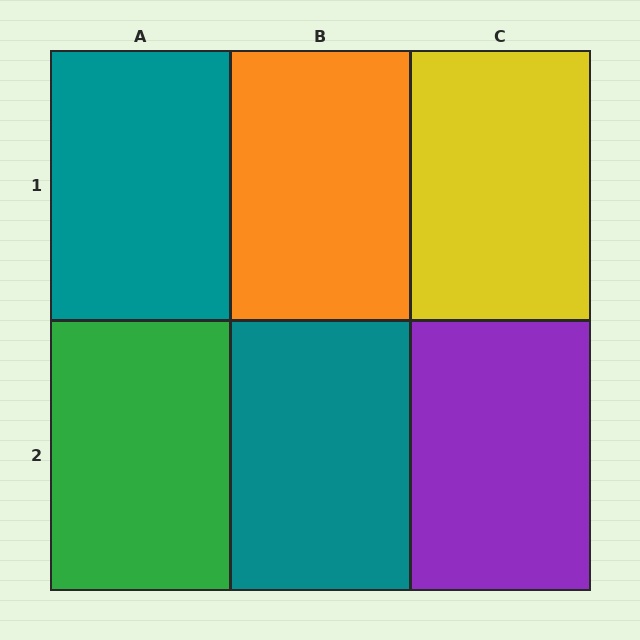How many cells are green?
1 cell is green.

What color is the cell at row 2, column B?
Teal.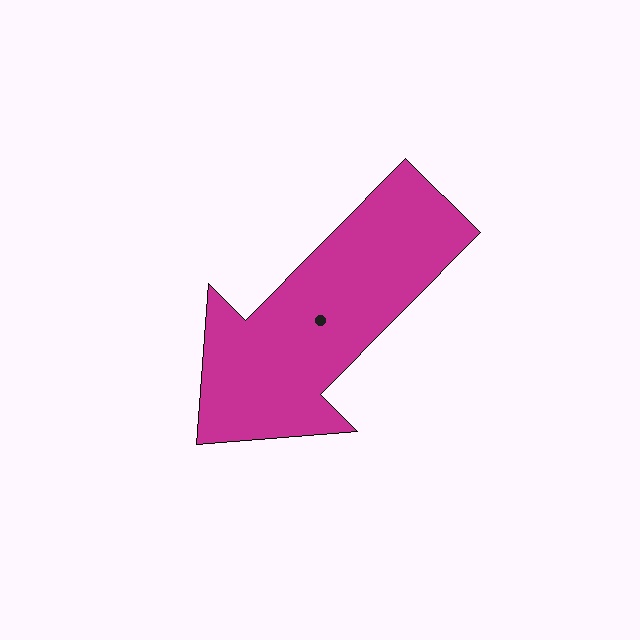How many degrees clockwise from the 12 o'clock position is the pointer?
Approximately 225 degrees.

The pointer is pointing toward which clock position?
Roughly 7 o'clock.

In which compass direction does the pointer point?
Southwest.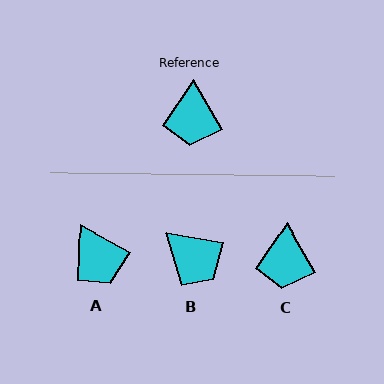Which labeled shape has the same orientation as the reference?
C.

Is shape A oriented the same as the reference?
No, it is off by about 32 degrees.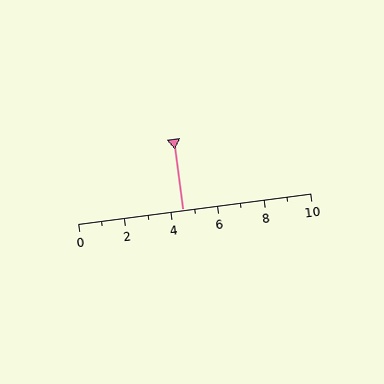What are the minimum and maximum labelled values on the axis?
The axis runs from 0 to 10.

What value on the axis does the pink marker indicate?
The marker indicates approximately 4.5.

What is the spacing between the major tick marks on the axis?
The major ticks are spaced 2 apart.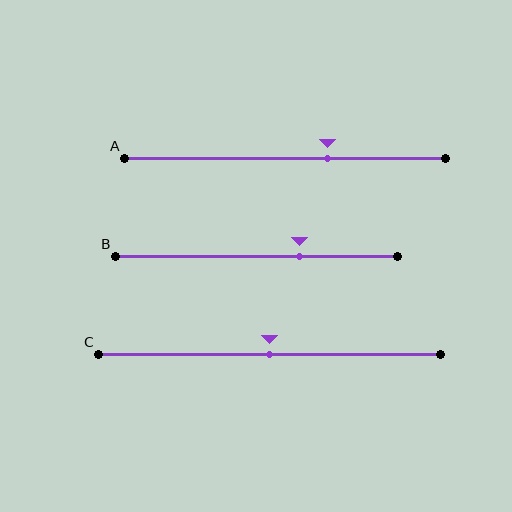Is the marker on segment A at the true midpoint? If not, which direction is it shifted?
No, the marker on segment A is shifted to the right by about 13% of the segment length.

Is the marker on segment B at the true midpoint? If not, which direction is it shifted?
No, the marker on segment B is shifted to the right by about 15% of the segment length.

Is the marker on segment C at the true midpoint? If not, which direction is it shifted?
Yes, the marker on segment C is at the true midpoint.